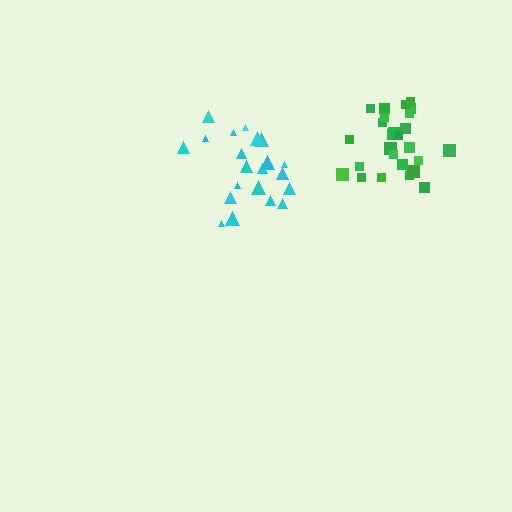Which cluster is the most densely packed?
Green.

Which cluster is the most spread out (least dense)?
Cyan.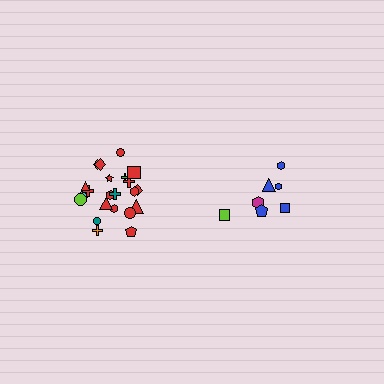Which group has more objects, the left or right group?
The left group.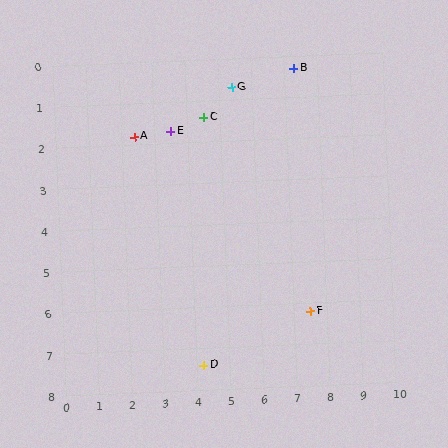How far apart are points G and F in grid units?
Points G and F are about 5.9 grid units apart.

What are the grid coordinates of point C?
Point C is at approximately (4.5, 1.4).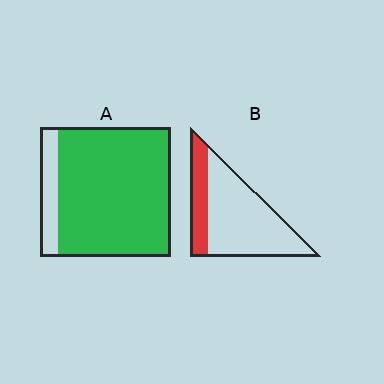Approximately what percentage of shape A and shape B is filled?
A is approximately 85% and B is approximately 25%.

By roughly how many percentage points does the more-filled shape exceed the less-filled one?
By roughly 60 percentage points (A over B).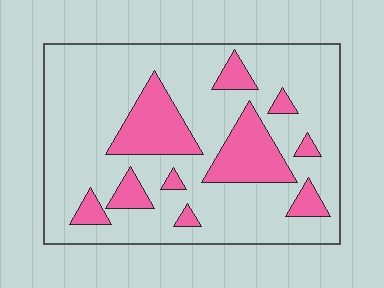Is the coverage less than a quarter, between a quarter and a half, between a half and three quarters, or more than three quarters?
Less than a quarter.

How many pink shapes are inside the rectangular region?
10.